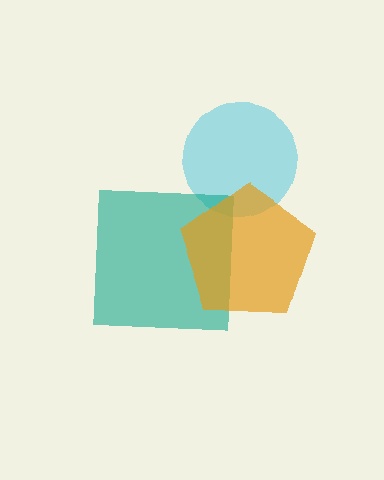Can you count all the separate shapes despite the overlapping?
Yes, there are 3 separate shapes.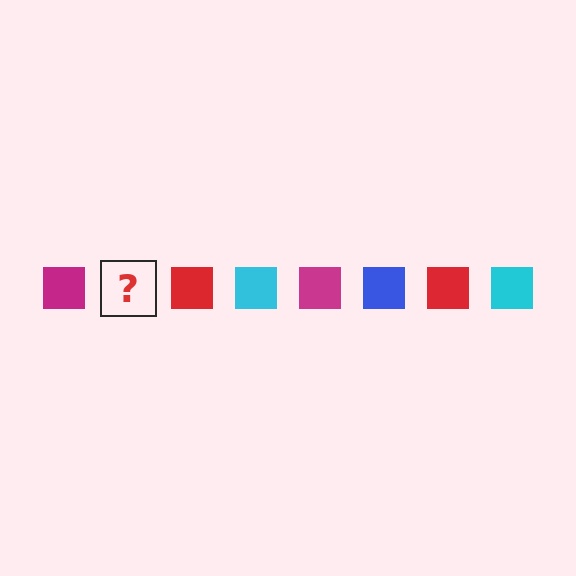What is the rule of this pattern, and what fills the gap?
The rule is that the pattern cycles through magenta, blue, red, cyan squares. The gap should be filled with a blue square.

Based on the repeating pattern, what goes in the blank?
The blank should be a blue square.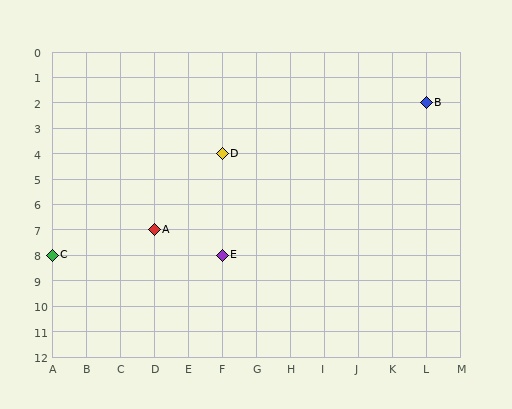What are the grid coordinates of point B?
Point B is at grid coordinates (L, 2).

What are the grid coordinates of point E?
Point E is at grid coordinates (F, 8).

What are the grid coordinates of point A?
Point A is at grid coordinates (D, 7).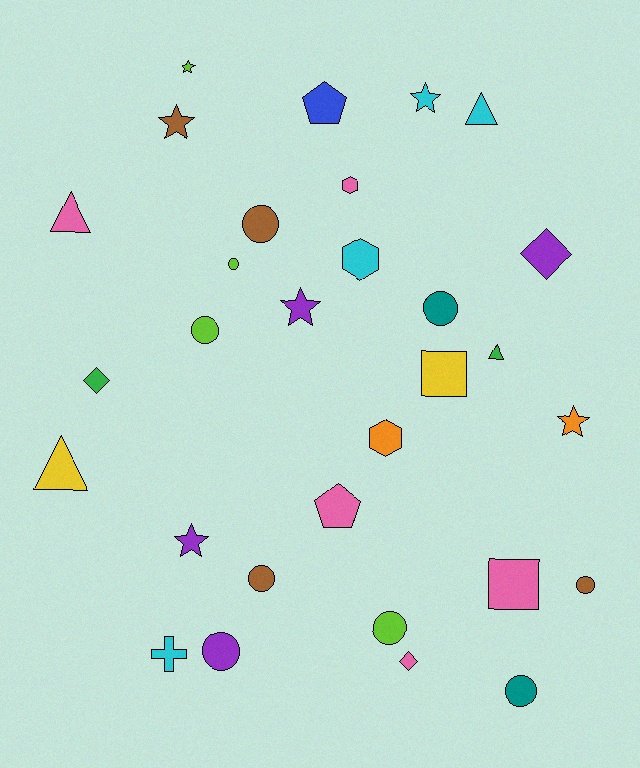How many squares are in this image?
There are 2 squares.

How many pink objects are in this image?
There are 5 pink objects.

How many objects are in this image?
There are 30 objects.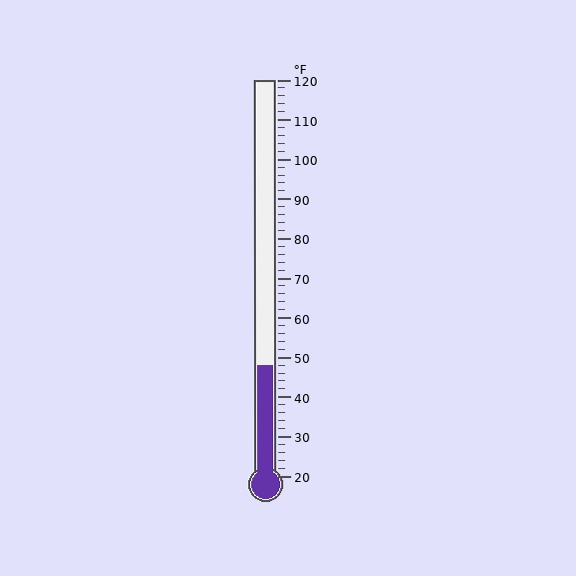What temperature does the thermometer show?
The thermometer shows approximately 48°F.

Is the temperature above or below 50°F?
The temperature is below 50°F.